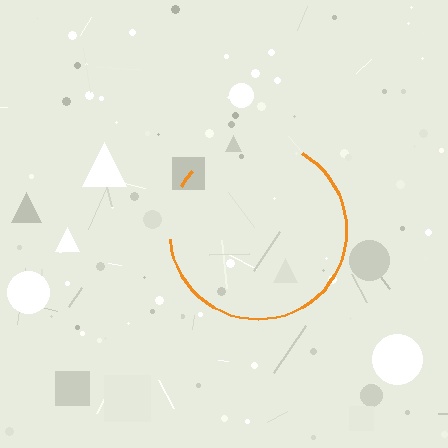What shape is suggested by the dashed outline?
The dashed outline suggests a circle.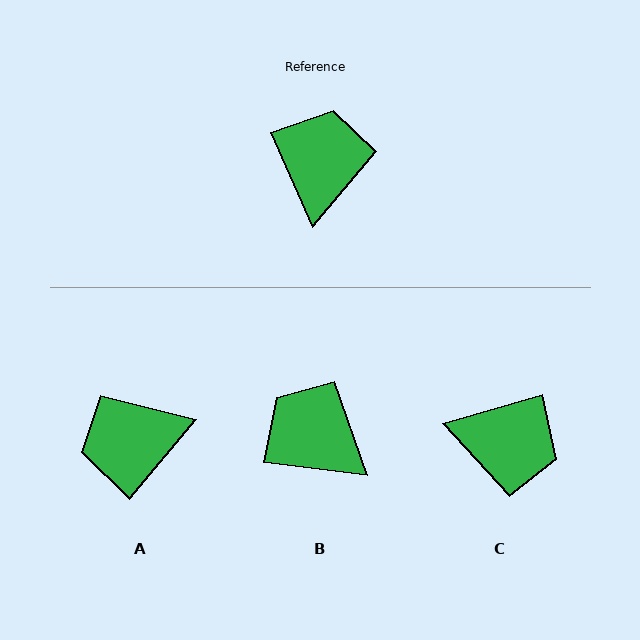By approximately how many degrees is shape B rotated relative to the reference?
Approximately 59 degrees counter-clockwise.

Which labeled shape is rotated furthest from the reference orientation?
A, about 116 degrees away.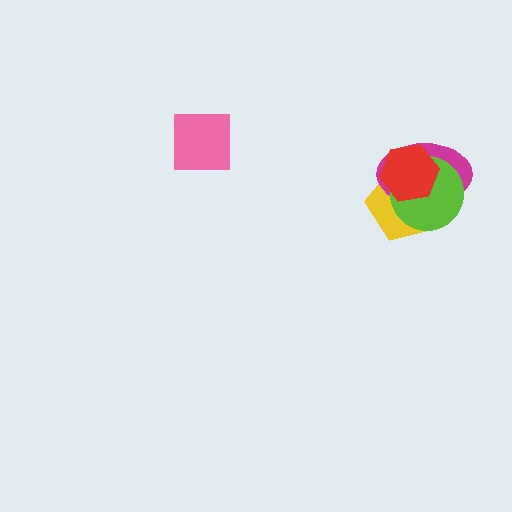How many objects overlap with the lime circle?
3 objects overlap with the lime circle.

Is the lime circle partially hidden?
Yes, it is partially covered by another shape.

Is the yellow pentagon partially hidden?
Yes, it is partially covered by another shape.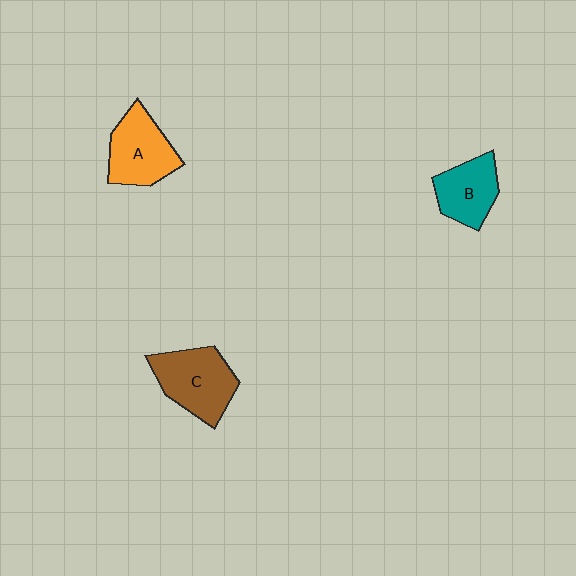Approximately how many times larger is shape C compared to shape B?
Approximately 1.3 times.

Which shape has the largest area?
Shape C (brown).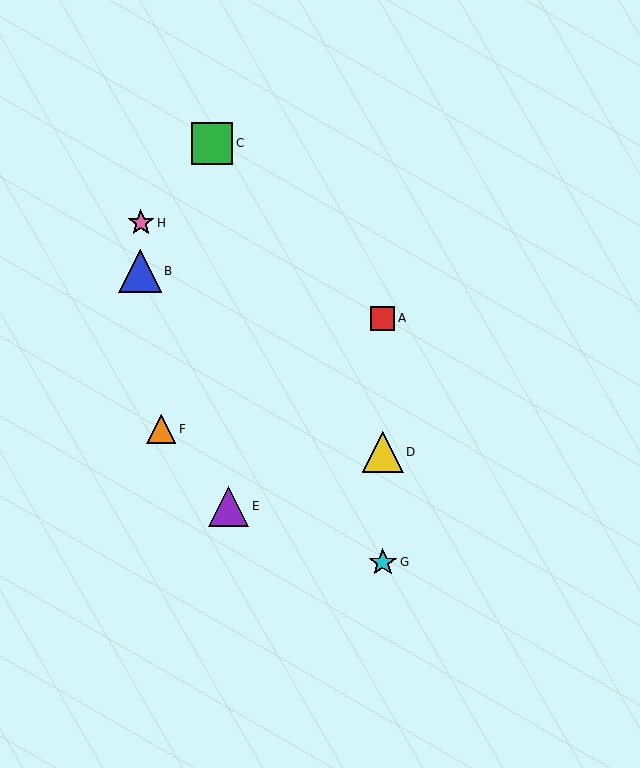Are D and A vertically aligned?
Yes, both are at x≈383.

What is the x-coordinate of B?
Object B is at x≈140.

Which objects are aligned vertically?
Objects A, D, G are aligned vertically.